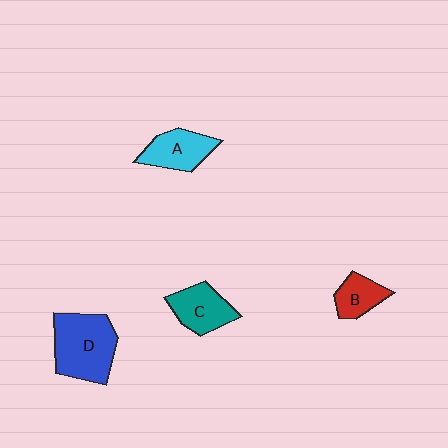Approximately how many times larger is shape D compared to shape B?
Approximately 2.2 times.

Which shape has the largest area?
Shape D (blue).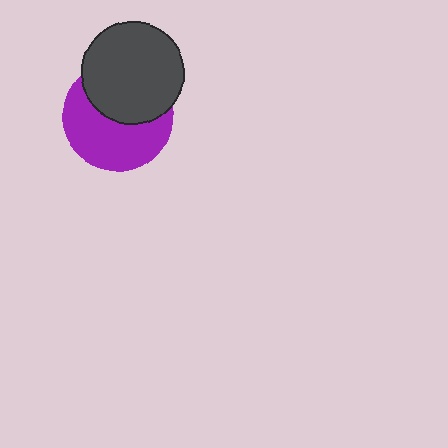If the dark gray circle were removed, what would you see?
You would see the complete purple circle.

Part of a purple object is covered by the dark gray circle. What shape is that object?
It is a circle.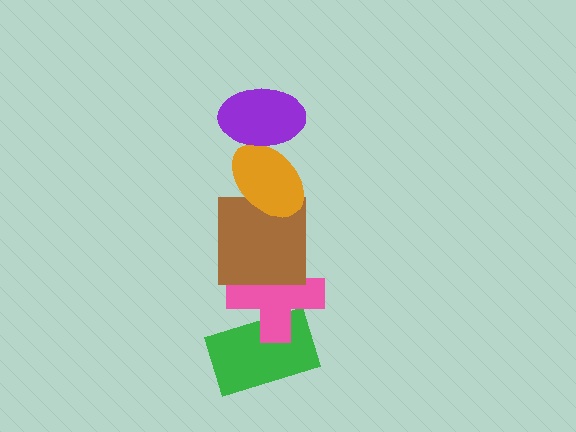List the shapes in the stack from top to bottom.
From top to bottom: the purple ellipse, the orange ellipse, the brown square, the pink cross, the green rectangle.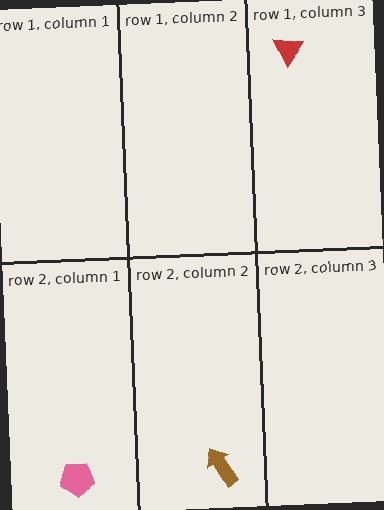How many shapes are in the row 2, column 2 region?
1.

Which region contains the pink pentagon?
The row 2, column 1 region.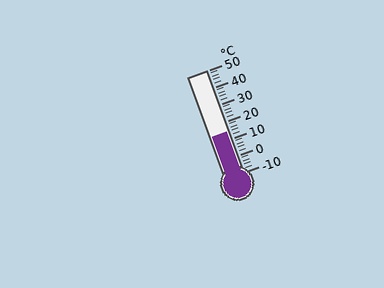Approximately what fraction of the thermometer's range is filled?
The thermometer is filled to approximately 40% of its range.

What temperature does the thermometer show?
The thermometer shows approximately 14°C.